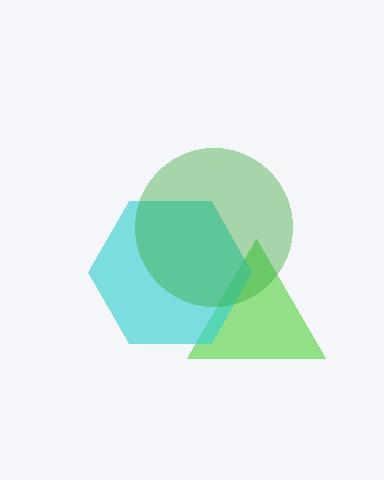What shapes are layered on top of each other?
The layered shapes are: a lime triangle, a cyan hexagon, a green circle.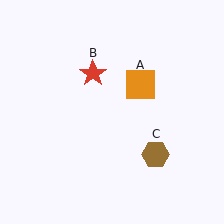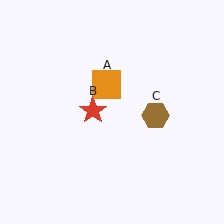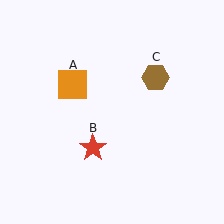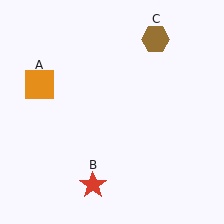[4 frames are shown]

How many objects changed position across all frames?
3 objects changed position: orange square (object A), red star (object B), brown hexagon (object C).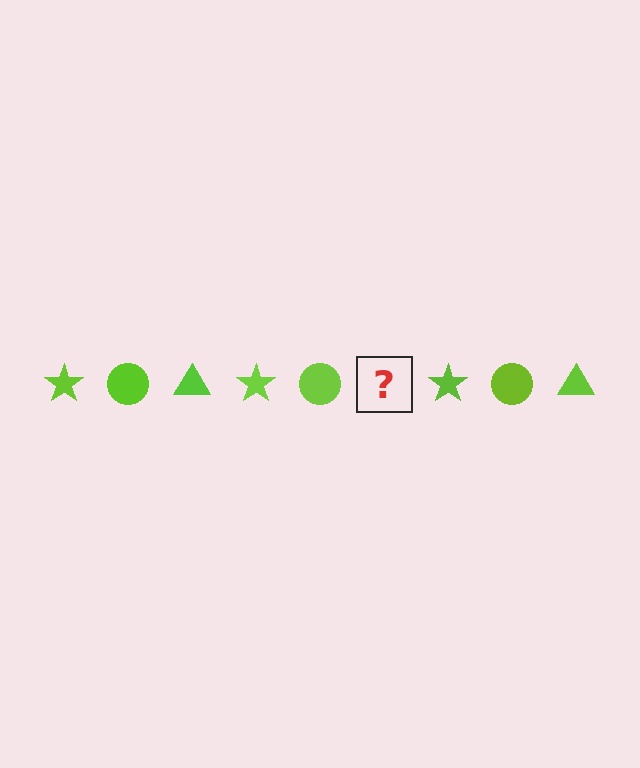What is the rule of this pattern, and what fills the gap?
The rule is that the pattern cycles through star, circle, triangle shapes in lime. The gap should be filled with a lime triangle.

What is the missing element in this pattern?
The missing element is a lime triangle.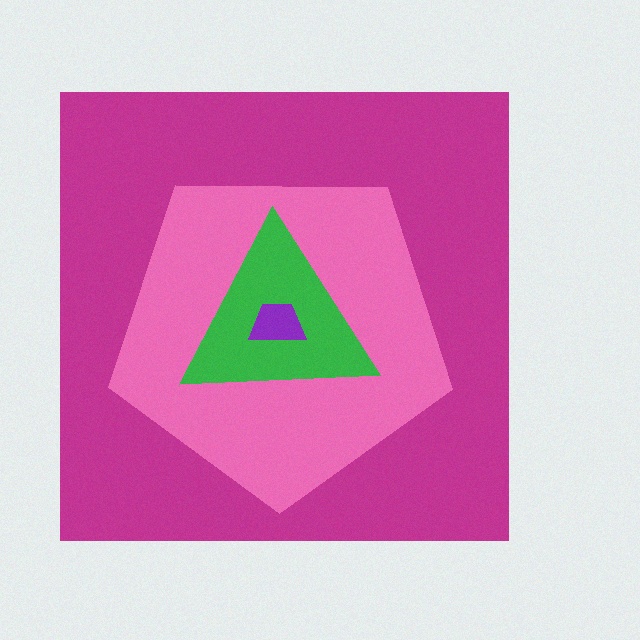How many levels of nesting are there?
4.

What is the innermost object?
The purple trapezoid.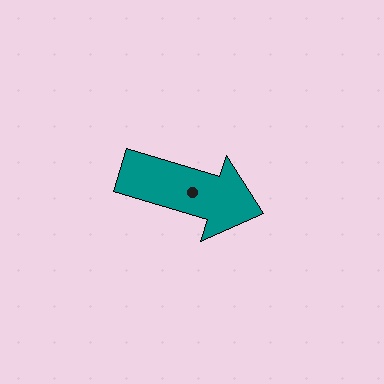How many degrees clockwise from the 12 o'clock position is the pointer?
Approximately 107 degrees.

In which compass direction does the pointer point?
East.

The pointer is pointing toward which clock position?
Roughly 4 o'clock.